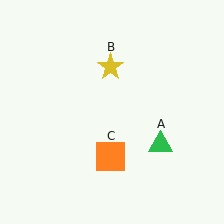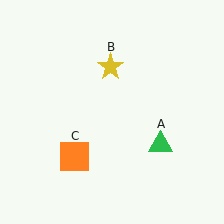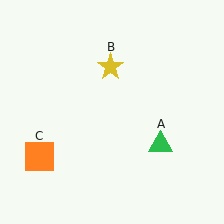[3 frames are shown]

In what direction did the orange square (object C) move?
The orange square (object C) moved left.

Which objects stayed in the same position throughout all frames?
Green triangle (object A) and yellow star (object B) remained stationary.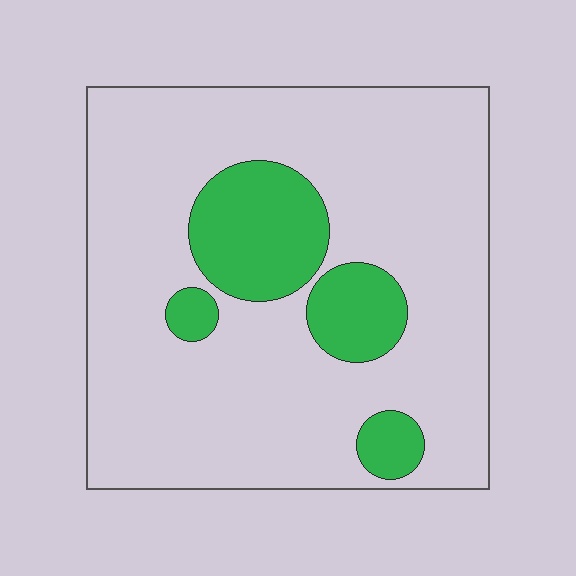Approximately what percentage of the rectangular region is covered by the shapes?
Approximately 20%.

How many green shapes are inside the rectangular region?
4.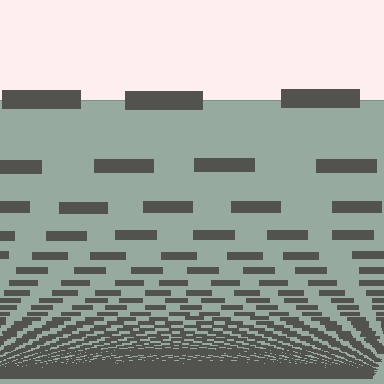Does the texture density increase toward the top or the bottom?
Density increases toward the bottom.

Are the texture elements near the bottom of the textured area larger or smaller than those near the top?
Smaller. The gradient is inverted — elements near the bottom are smaller and denser.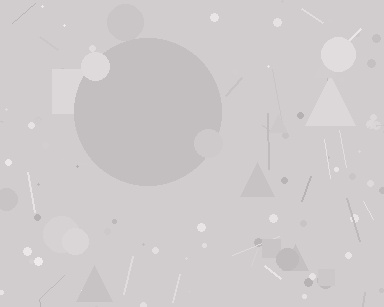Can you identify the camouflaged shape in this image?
The camouflaged shape is a circle.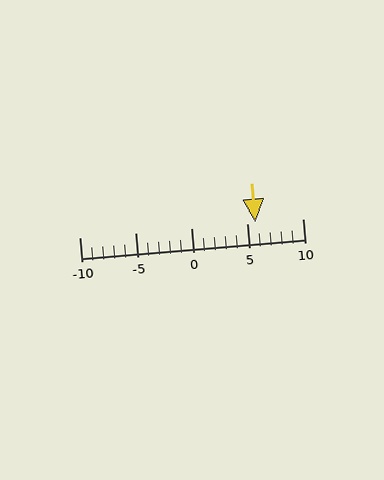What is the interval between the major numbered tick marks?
The major tick marks are spaced 5 units apart.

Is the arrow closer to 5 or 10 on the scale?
The arrow is closer to 5.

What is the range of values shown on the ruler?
The ruler shows values from -10 to 10.